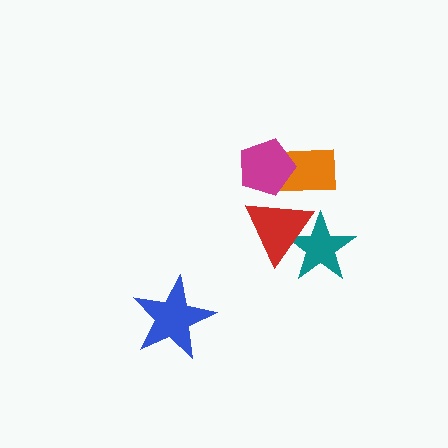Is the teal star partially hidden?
Yes, it is partially covered by another shape.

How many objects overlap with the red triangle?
3 objects overlap with the red triangle.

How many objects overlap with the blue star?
0 objects overlap with the blue star.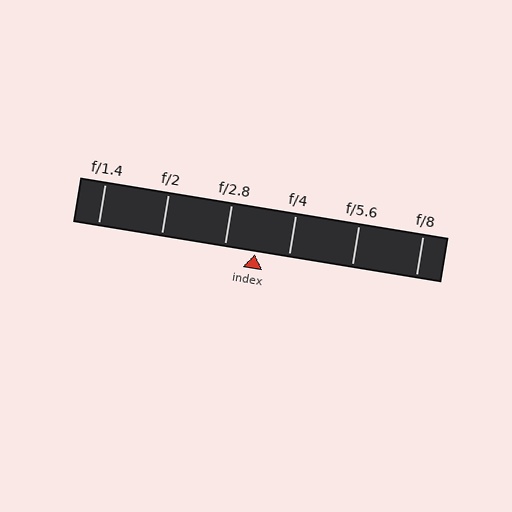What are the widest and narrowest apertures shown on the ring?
The widest aperture shown is f/1.4 and the narrowest is f/8.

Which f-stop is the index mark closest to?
The index mark is closest to f/2.8.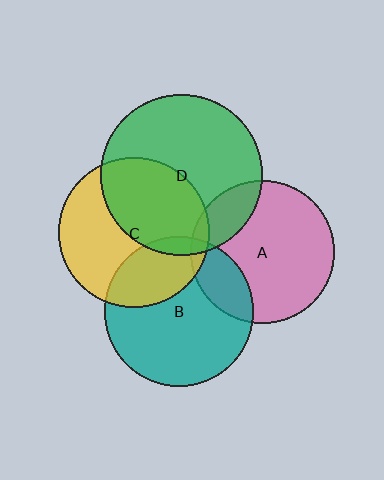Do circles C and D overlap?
Yes.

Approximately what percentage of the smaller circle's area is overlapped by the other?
Approximately 45%.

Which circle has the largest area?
Circle D (green).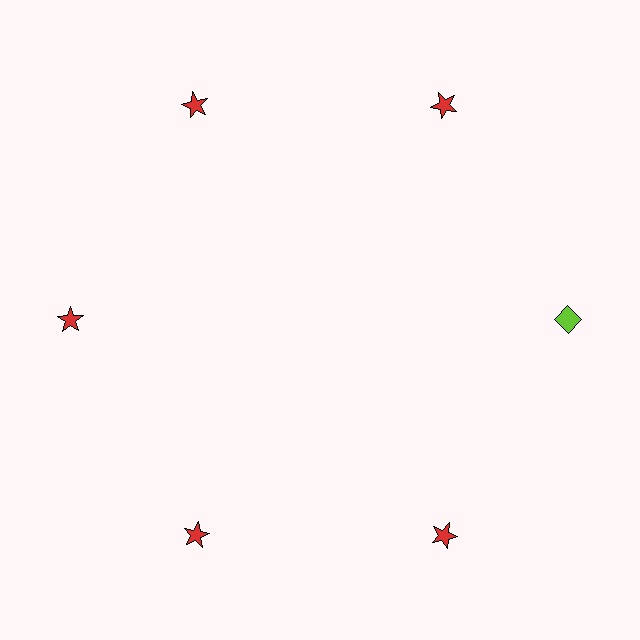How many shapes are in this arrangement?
There are 6 shapes arranged in a ring pattern.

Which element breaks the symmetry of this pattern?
The lime diamond at roughly the 3 o'clock position breaks the symmetry. All other shapes are red stars.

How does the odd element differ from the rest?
It differs in both color (lime instead of red) and shape (diamond instead of star).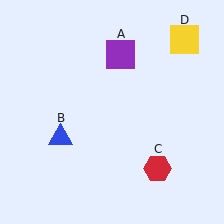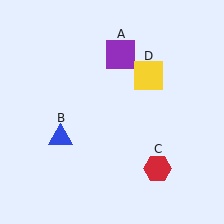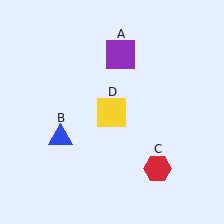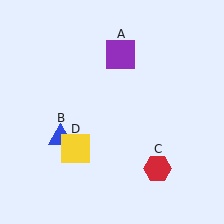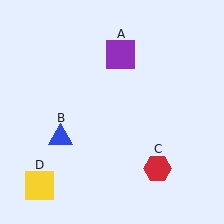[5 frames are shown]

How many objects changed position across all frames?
1 object changed position: yellow square (object D).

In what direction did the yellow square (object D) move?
The yellow square (object D) moved down and to the left.